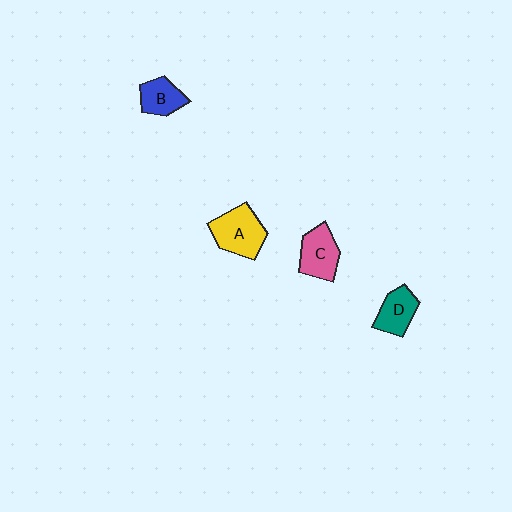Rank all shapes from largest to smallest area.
From largest to smallest: A (yellow), C (pink), D (teal), B (blue).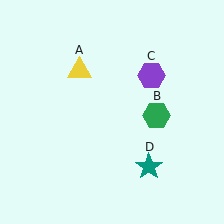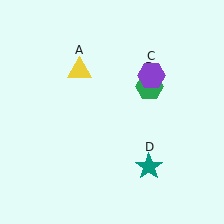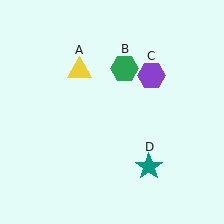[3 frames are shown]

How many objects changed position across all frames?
1 object changed position: green hexagon (object B).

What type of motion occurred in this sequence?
The green hexagon (object B) rotated counterclockwise around the center of the scene.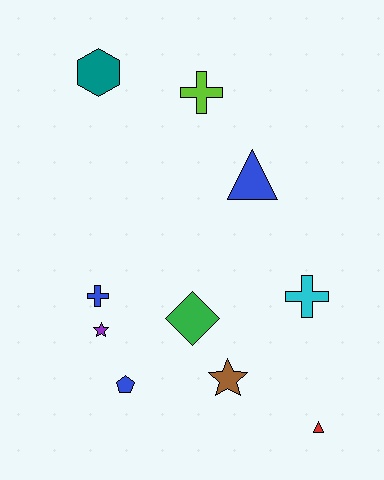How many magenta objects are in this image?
There are no magenta objects.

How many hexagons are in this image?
There is 1 hexagon.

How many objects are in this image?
There are 10 objects.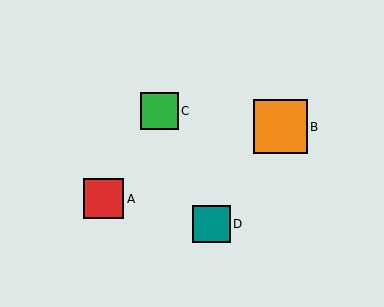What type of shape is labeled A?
Shape A is a red square.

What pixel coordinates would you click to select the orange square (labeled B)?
Click at (280, 127) to select the orange square B.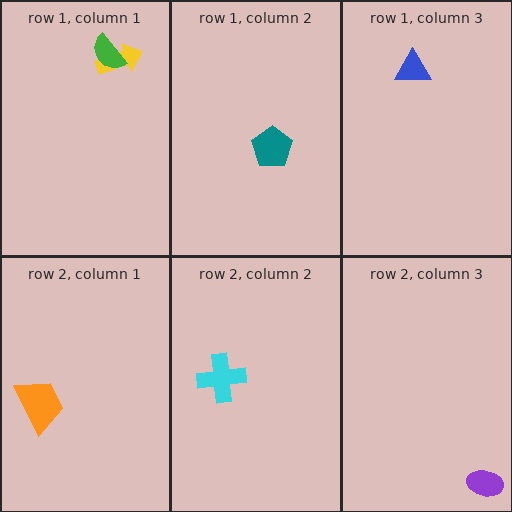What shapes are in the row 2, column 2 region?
The cyan cross.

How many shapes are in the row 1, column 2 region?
1.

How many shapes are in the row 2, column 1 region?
1.